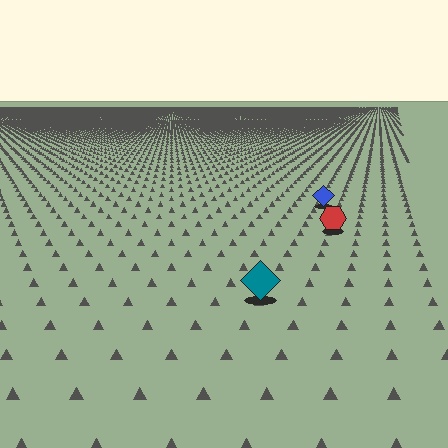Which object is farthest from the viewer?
The blue diamond is farthest from the viewer. It appears smaller and the ground texture around it is denser.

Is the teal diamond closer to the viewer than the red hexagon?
Yes. The teal diamond is closer — you can tell from the texture gradient: the ground texture is coarser near it.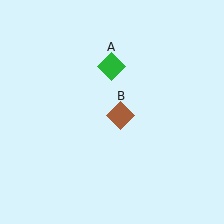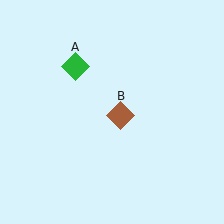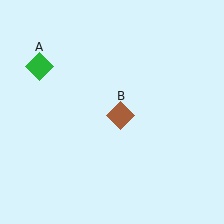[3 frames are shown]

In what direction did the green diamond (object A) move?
The green diamond (object A) moved left.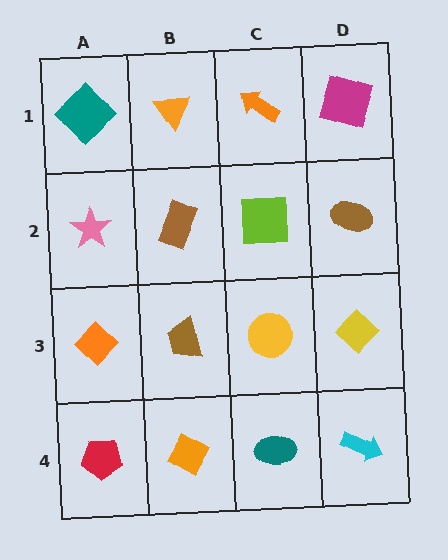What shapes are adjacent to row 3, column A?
A pink star (row 2, column A), a red pentagon (row 4, column A), a brown trapezoid (row 3, column B).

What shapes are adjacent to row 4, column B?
A brown trapezoid (row 3, column B), a red pentagon (row 4, column A), a teal ellipse (row 4, column C).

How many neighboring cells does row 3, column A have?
3.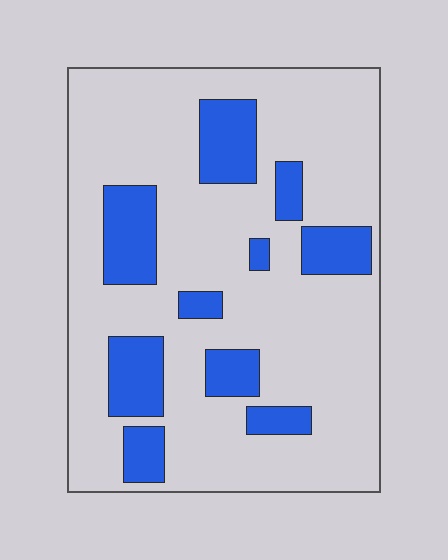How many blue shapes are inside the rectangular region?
10.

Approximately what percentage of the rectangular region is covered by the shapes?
Approximately 20%.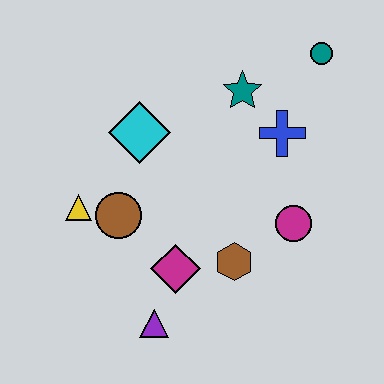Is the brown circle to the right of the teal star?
No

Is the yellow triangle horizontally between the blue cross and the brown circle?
No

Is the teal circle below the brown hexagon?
No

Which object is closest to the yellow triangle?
The brown circle is closest to the yellow triangle.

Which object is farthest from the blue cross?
The purple triangle is farthest from the blue cross.